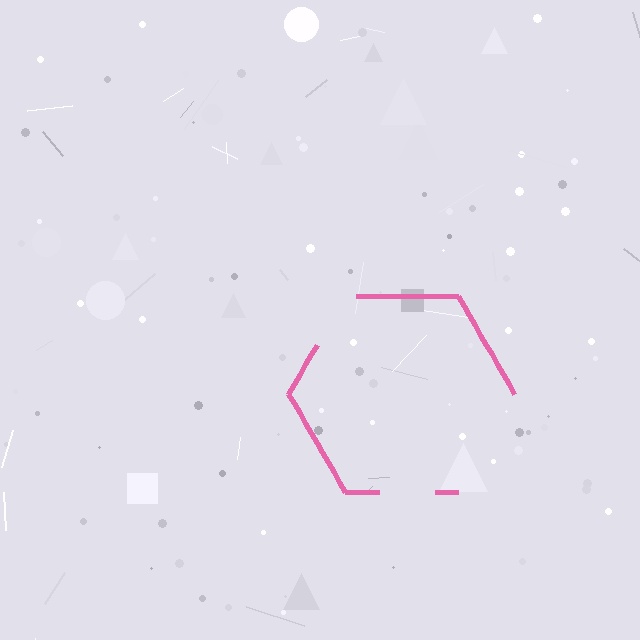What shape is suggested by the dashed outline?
The dashed outline suggests a hexagon.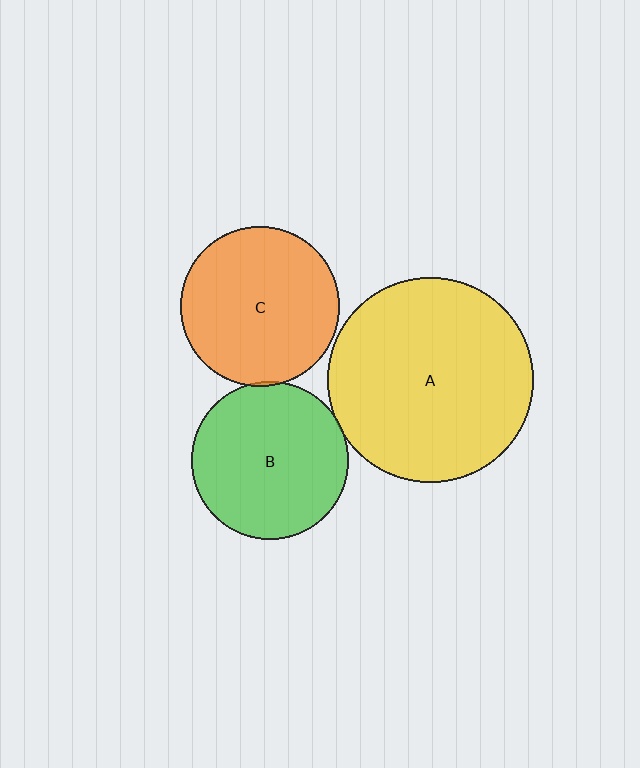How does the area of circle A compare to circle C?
Approximately 1.7 times.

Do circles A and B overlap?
Yes.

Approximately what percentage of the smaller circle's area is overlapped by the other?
Approximately 5%.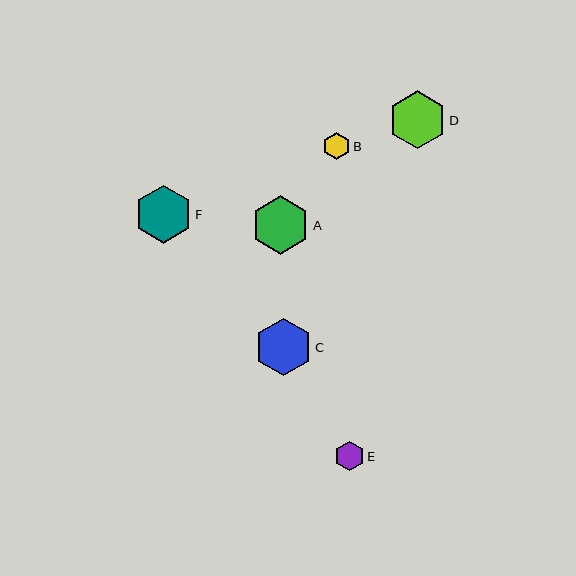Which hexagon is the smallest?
Hexagon B is the smallest with a size of approximately 27 pixels.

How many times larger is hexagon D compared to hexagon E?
Hexagon D is approximately 2.0 times the size of hexagon E.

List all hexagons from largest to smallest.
From largest to smallest: A, D, F, C, E, B.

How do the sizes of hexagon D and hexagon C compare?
Hexagon D and hexagon C are approximately the same size.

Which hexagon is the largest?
Hexagon A is the largest with a size of approximately 59 pixels.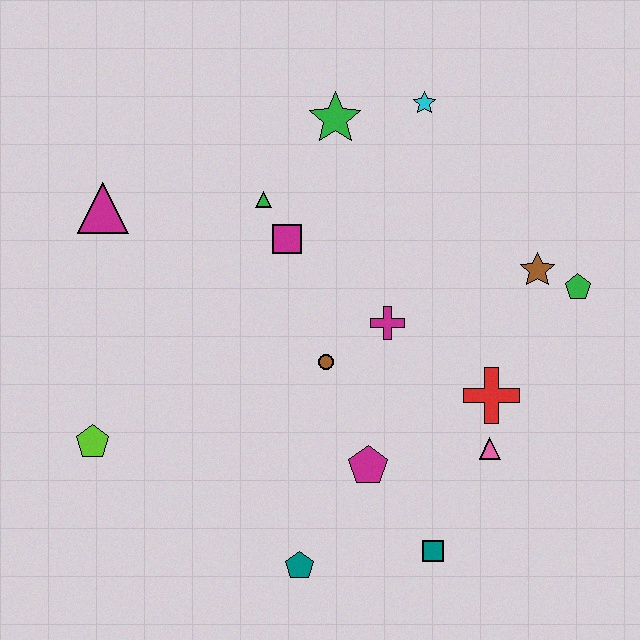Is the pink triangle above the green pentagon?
No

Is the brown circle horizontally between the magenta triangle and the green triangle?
No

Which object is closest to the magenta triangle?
The green triangle is closest to the magenta triangle.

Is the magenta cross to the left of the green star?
No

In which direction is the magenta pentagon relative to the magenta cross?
The magenta pentagon is below the magenta cross.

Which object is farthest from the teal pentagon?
The cyan star is farthest from the teal pentagon.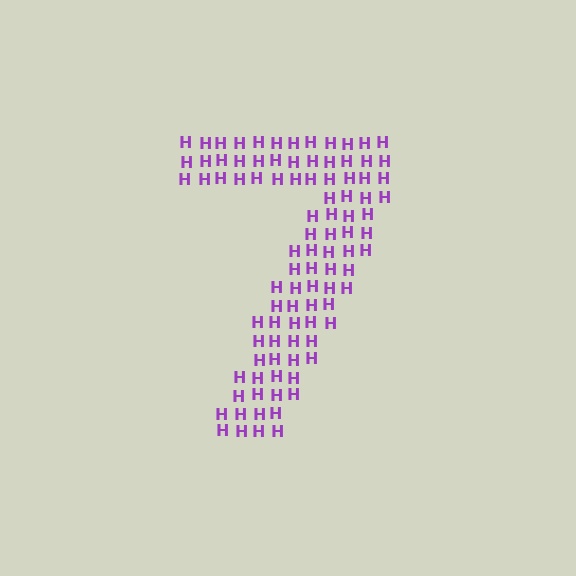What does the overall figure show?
The overall figure shows the digit 7.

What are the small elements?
The small elements are letter H's.